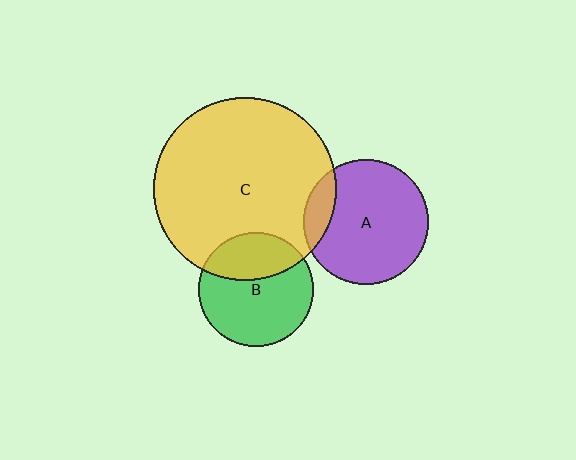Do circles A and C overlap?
Yes.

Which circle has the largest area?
Circle C (yellow).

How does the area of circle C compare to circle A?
Approximately 2.1 times.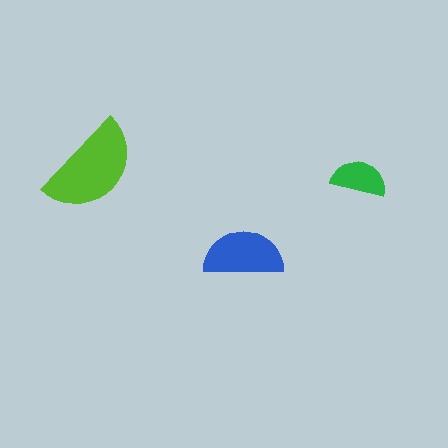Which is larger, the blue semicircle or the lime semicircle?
The lime one.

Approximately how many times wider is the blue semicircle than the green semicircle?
About 1.5 times wider.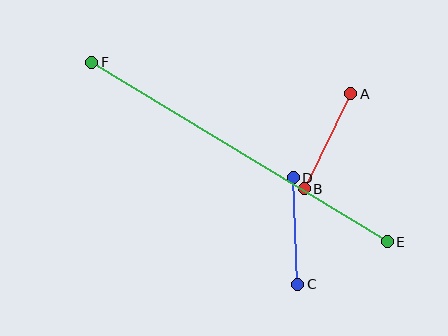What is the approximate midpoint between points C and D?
The midpoint is at approximately (295, 231) pixels.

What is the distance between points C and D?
The distance is approximately 107 pixels.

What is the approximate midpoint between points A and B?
The midpoint is at approximately (328, 141) pixels.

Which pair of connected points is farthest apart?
Points E and F are farthest apart.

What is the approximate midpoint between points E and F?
The midpoint is at approximately (240, 152) pixels.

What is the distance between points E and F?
The distance is approximately 346 pixels.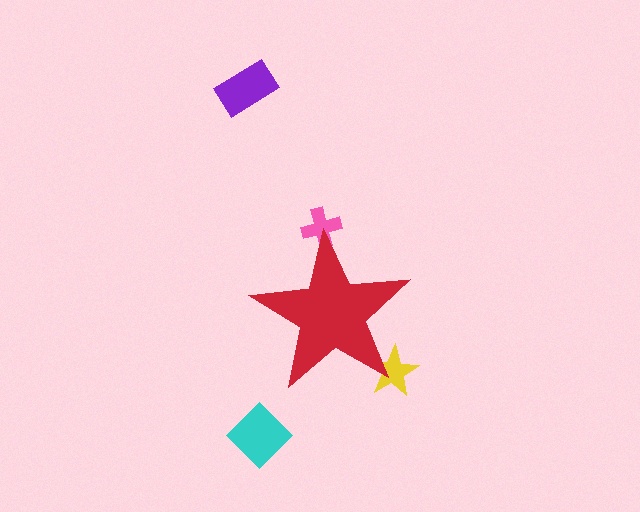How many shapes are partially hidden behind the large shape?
2 shapes are partially hidden.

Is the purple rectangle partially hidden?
No, the purple rectangle is fully visible.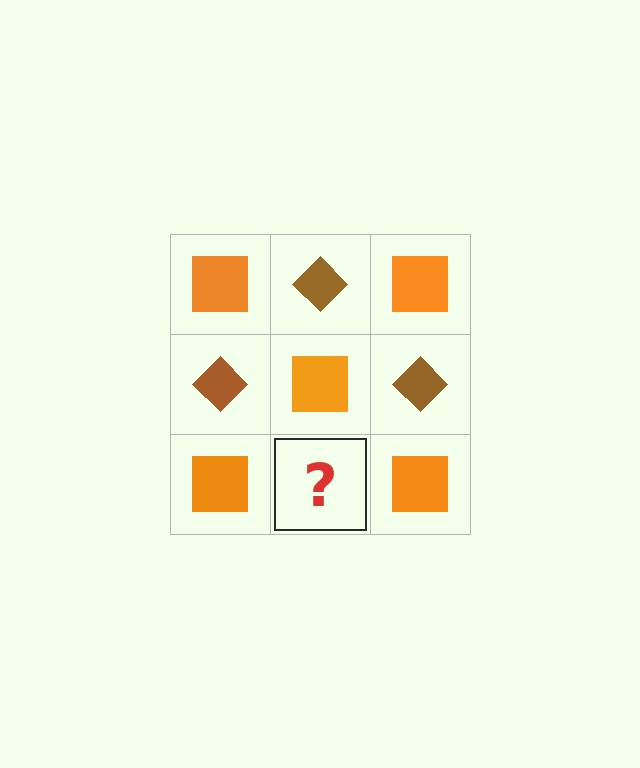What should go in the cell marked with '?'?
The missing cell should contain a brown diamond.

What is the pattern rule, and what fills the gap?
The rule is that it alternates orange square and brown diamond in a checkerboard pattern. The gap should be filled with a brown diamond.